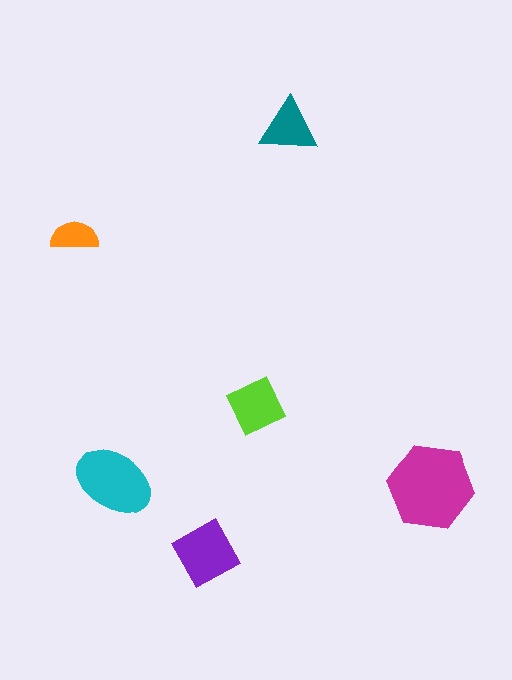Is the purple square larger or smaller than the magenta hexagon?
Smaller.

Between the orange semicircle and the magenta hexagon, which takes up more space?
The magenta hexagon.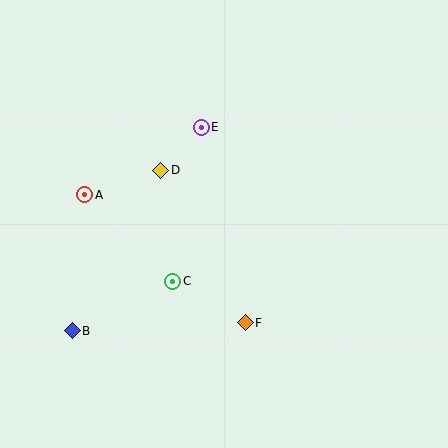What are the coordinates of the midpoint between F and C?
The midpoint between F and C is at (209, 302).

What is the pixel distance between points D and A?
The distance between D and A is 80 pixels.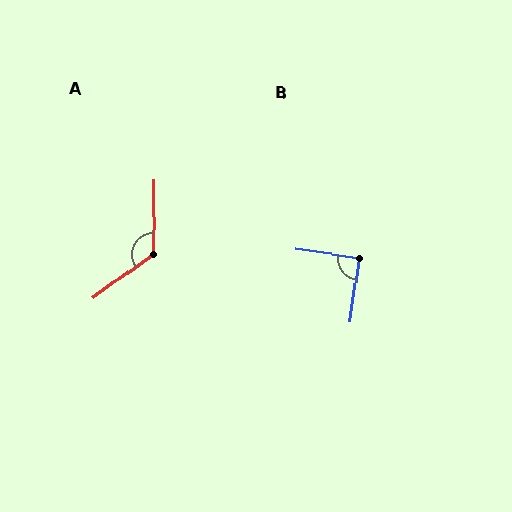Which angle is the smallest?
B, at approximately 90 degrees.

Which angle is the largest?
A, at approximately 127 degrees.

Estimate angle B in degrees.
Approximately 90 degrees.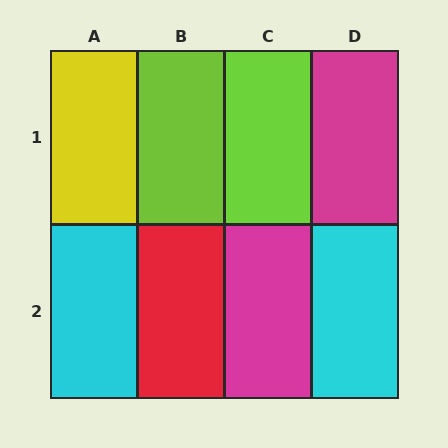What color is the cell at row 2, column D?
Cyan.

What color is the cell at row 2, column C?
Magenta.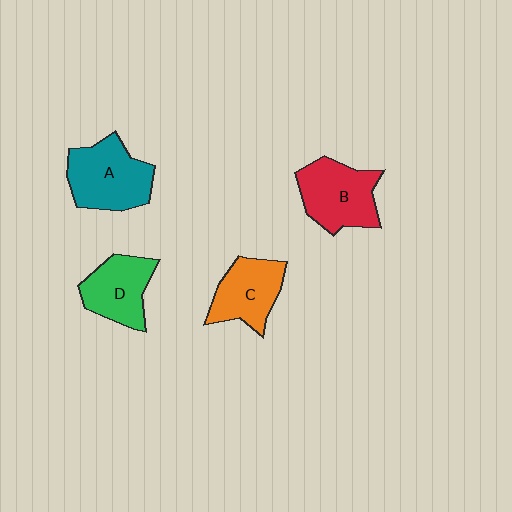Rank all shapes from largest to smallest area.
From largest to smallest: A (teal), B (red), C (orange), D (green).